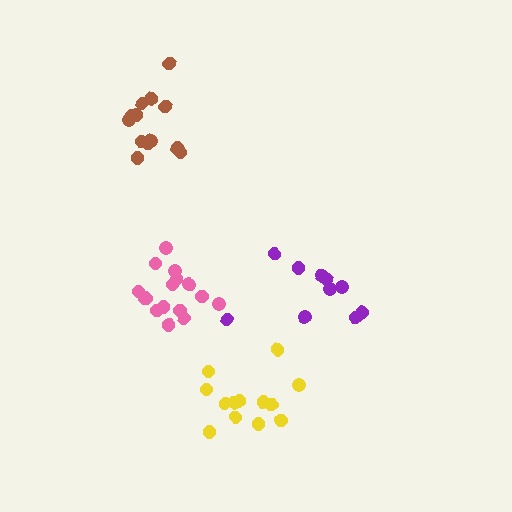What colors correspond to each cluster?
The clusters are colored: pink, purple, yellow, brown.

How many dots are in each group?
Group 1: 16 dots, Group 2: 10 dots, Group 3: 13 dots, Group 4: 13 dots (52 total).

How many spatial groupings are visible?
There are 4 spatial groupings.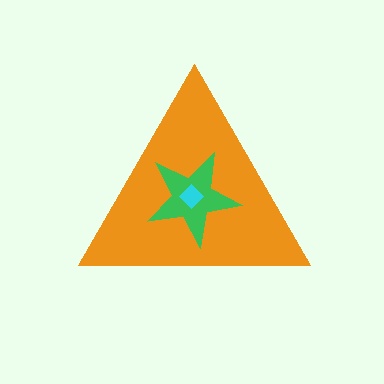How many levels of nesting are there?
3.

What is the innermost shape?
The cyan diamond.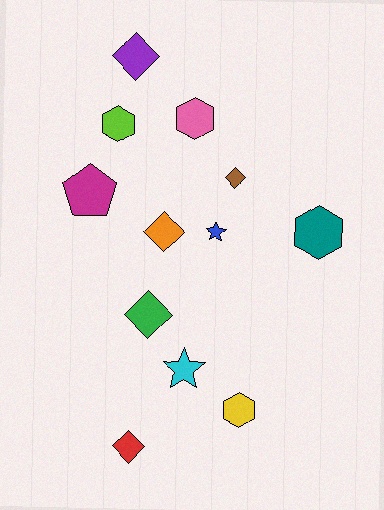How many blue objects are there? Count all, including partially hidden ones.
There is 1 blue object.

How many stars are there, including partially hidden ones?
There are 2 stars.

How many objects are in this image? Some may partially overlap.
There are 12 objects.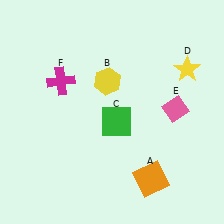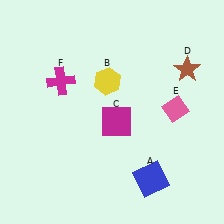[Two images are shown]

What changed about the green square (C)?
In Image 1, C is green. In Image 2, it changed to magenta.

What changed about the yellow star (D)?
In Image 1, D is yellow. In Image 2, it changed to brown.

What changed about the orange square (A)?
In Image 1, A is orange. In Image 2, it changed to blue.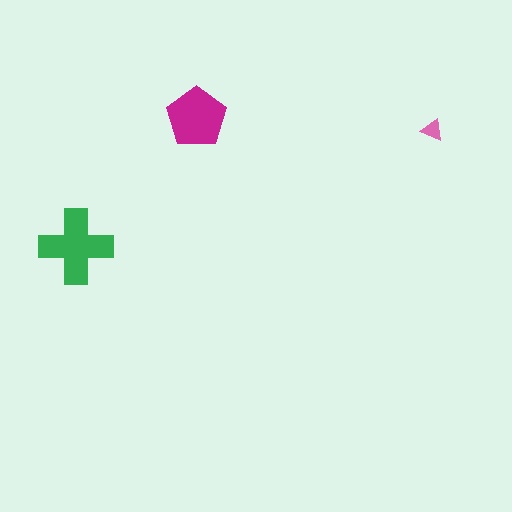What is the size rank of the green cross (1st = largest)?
1st.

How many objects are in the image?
There are 3 objects in the image.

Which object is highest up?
The magenta pentagon is topmost.